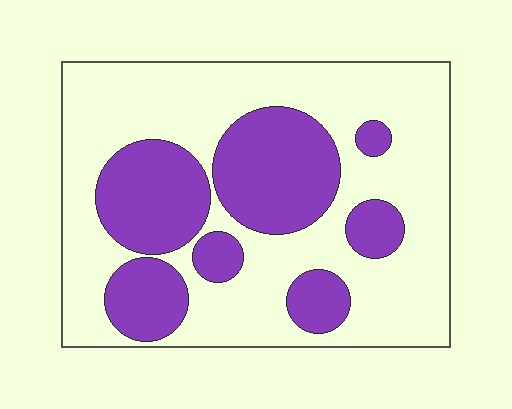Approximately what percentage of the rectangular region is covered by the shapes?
Approximately 35%.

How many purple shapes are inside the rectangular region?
7.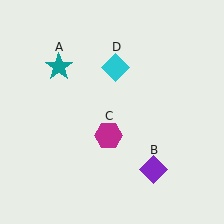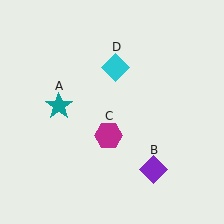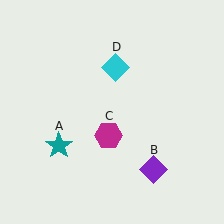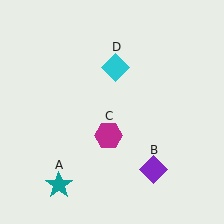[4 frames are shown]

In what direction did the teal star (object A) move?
The teal star (object A) moved down.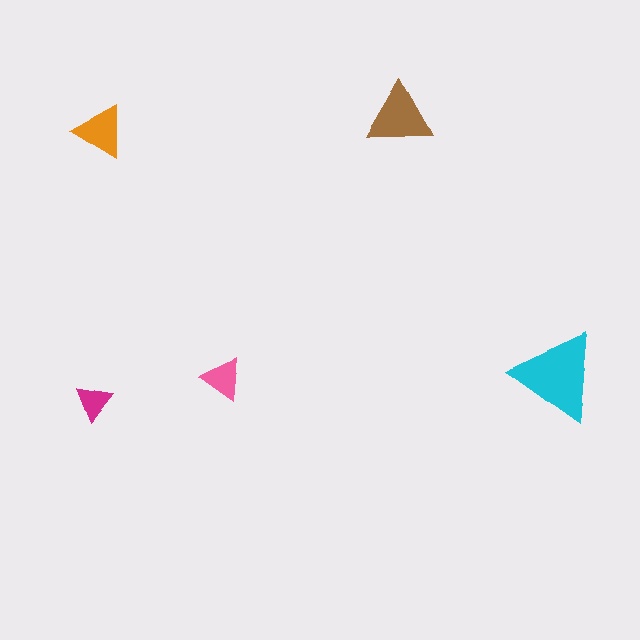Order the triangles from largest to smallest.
the cyan one, the brown one, the orange one, the pink one, the magenta one.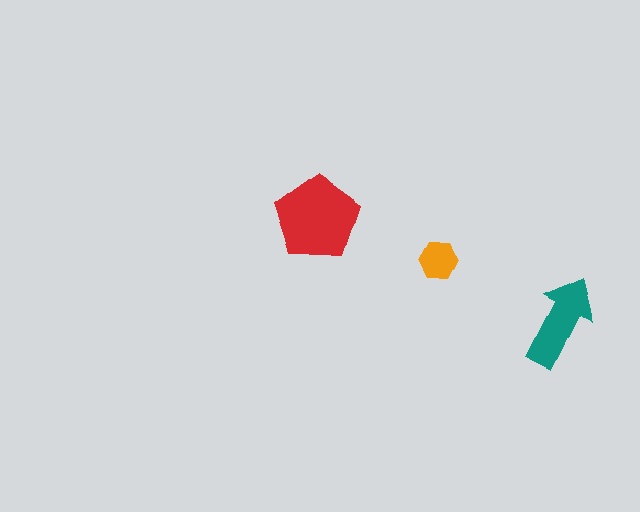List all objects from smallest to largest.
The orange hexagon, the teal arrow, the red pentagon.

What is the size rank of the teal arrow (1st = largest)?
2nd.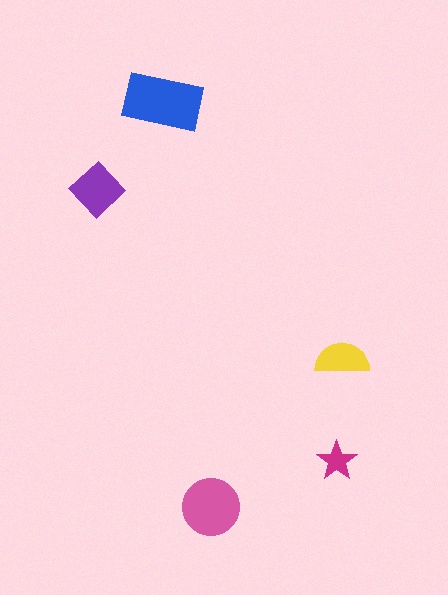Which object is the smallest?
The magenta star.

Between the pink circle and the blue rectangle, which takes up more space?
The blue rectangle.